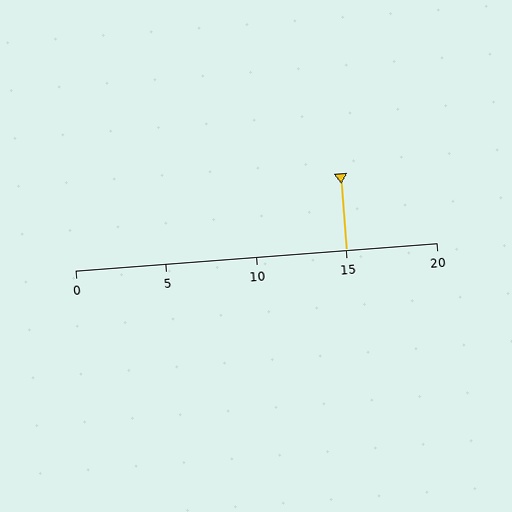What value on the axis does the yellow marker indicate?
The marker indicates approximately 15.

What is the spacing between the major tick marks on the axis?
The major ticks are spaced 5 apart.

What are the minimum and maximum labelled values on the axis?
The axis runs from 0 to 20.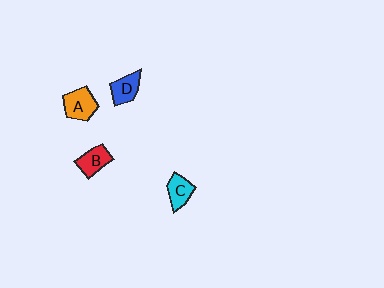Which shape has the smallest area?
Shape C (cyan).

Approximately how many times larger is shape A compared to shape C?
Approximately 1.3 times.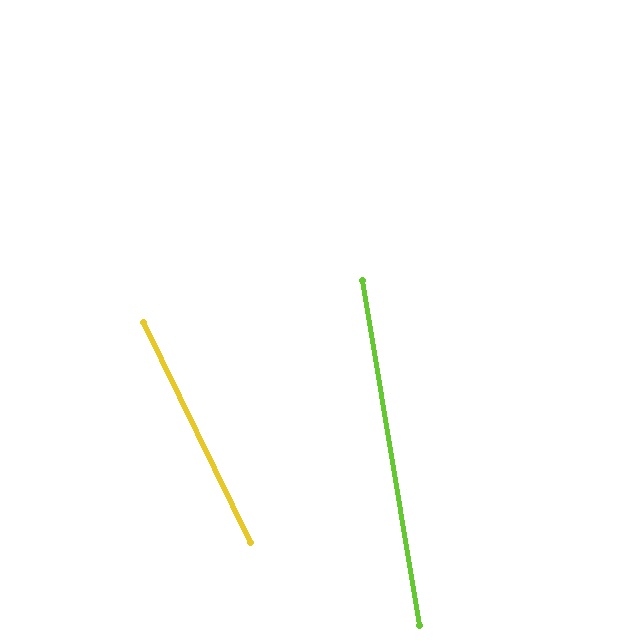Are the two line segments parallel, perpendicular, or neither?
Neither parallel nor perpendicular — they differ by about 17°.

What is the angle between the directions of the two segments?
Approximately 17 degrees.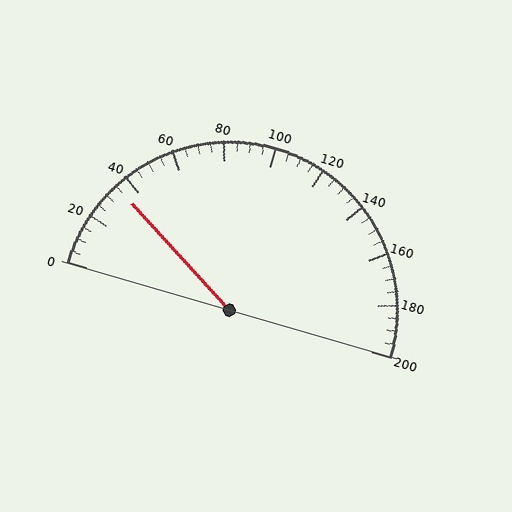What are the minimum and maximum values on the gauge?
The gauge ranges from 0 to 200.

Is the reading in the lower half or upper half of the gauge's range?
The reading is in the lower half of the range (0 to 200).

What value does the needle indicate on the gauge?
The needle indicates approximately 35.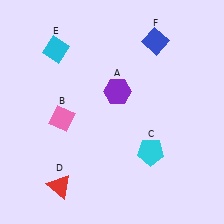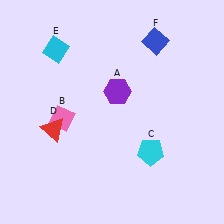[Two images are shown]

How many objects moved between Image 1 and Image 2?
1 object moved between the two images.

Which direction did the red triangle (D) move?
The red triangle (D) moved up.